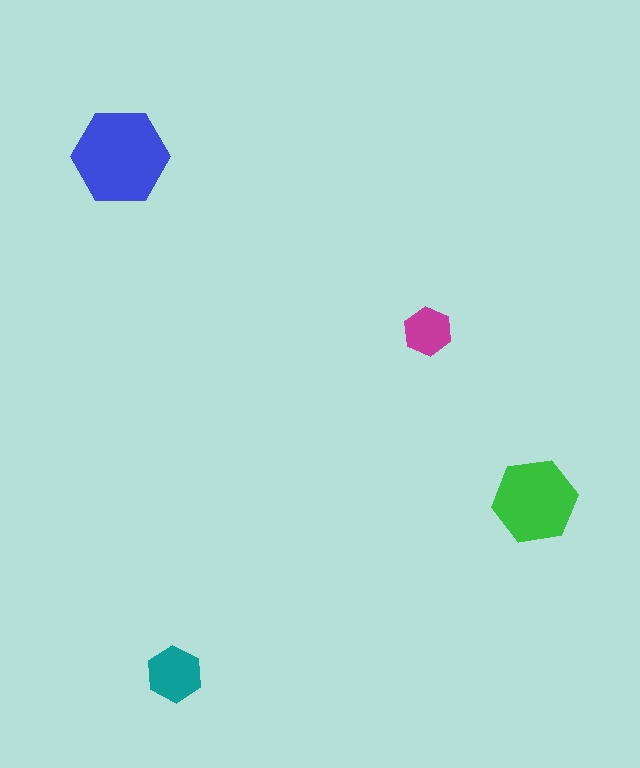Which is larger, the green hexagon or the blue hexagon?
The blue one.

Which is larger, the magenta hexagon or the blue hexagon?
The blue one.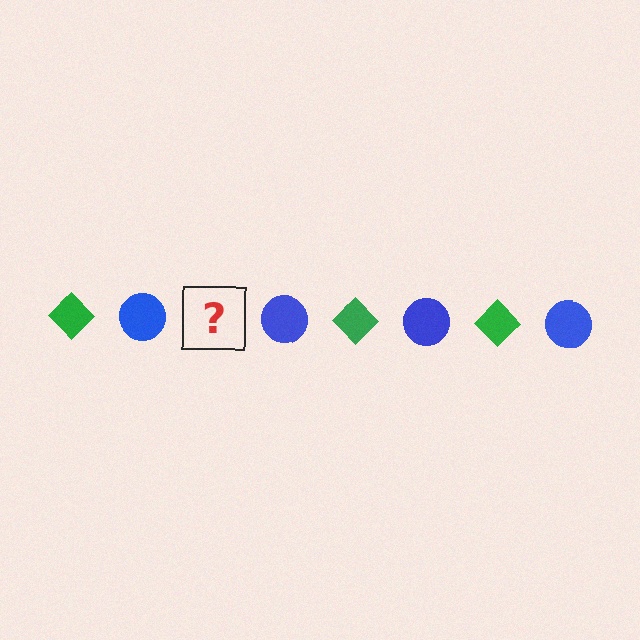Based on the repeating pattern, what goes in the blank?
The blank should be a green diamond.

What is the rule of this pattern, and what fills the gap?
The rule is that the pattern alternates between green diamond and blue circle. The gap should be filled with a green diamond.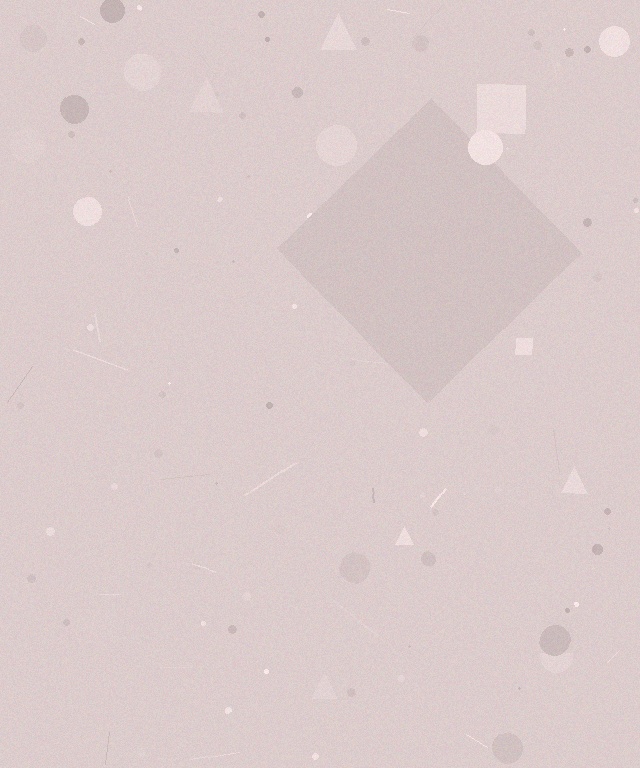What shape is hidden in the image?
A diamond is hidden in the image.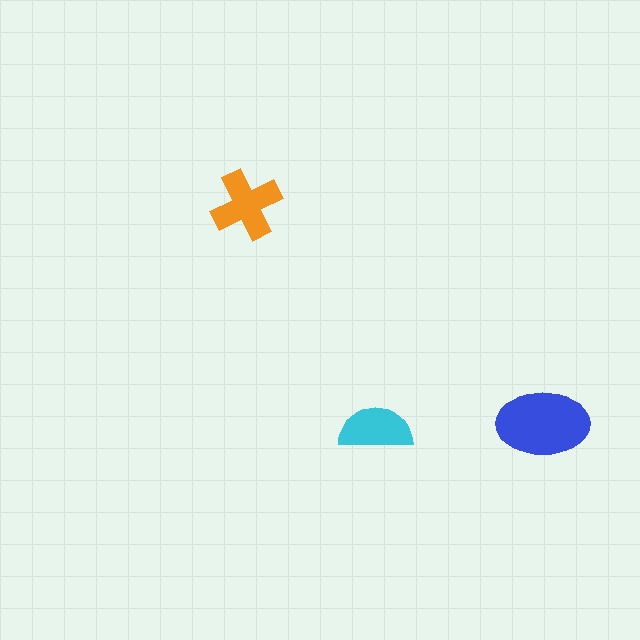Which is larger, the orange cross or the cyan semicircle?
The orange cross.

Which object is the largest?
The blue ellipse.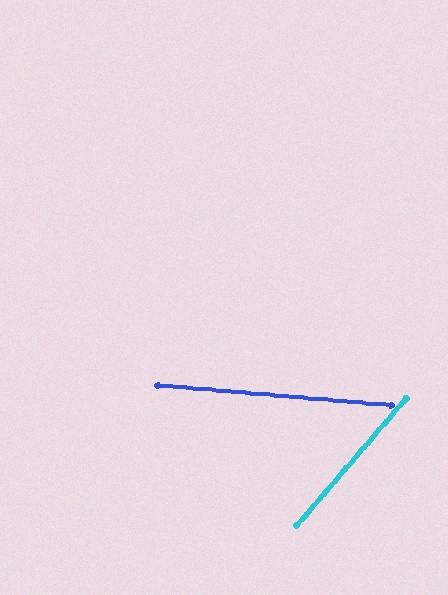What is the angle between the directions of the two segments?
Approximately 54 degrees.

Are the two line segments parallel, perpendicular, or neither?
Neither parallel nor perpendicular — they differ by about 54°.